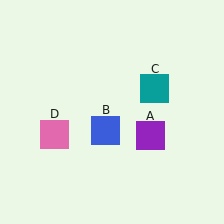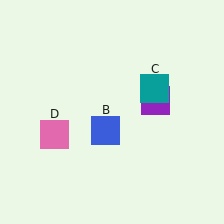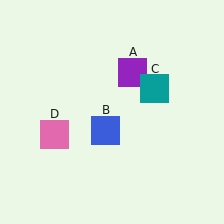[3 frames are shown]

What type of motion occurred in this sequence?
The purple square (object A) rotated counterclockwise around the center of the scene.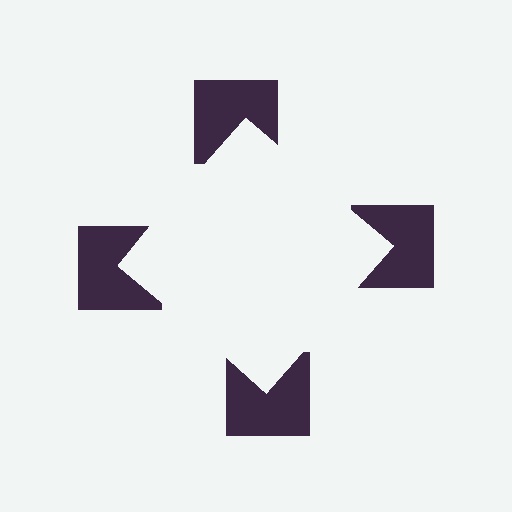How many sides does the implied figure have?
4 sides.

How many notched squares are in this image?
There are 4 — one at each vertex of the illusory square.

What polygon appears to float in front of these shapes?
An illusory square — its edges are inferred from the aligned wedge cuts in the notched squares, not physically drawn.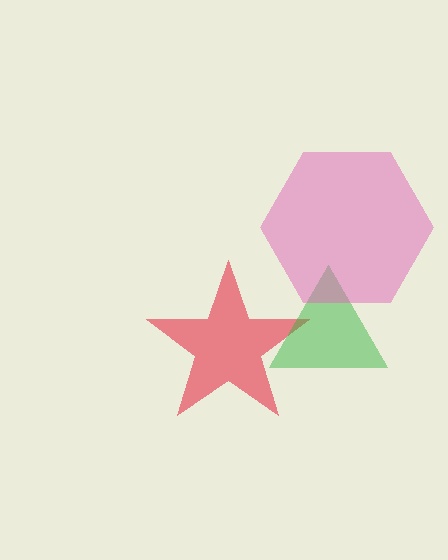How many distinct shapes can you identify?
There are 3 distinct shapes: a red star, a green triangle, a pink hexagon.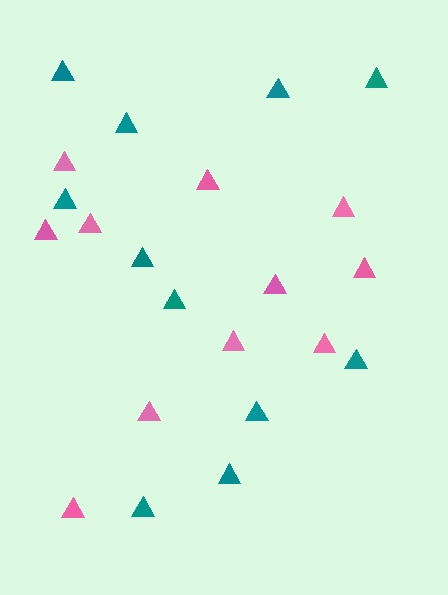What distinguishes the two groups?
There are 2 groups: one group of pink triangles (11) and one group of teal triangles (11).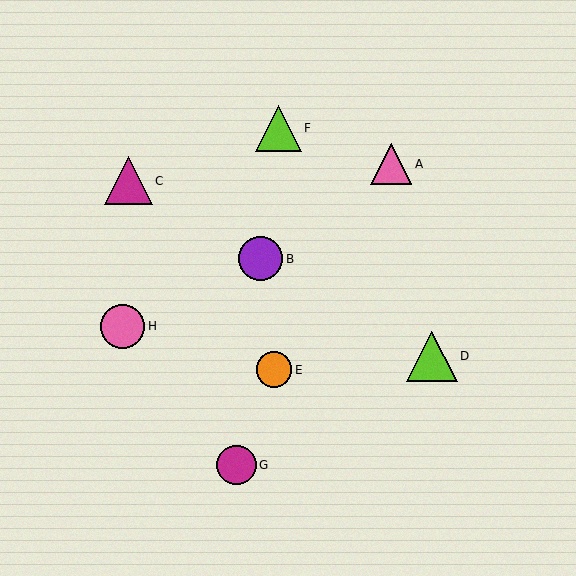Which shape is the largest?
The lime triangle (labeled D) is the largest.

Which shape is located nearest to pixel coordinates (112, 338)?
The pink circle (labeled H) at (123, 326) is nearest to that location.